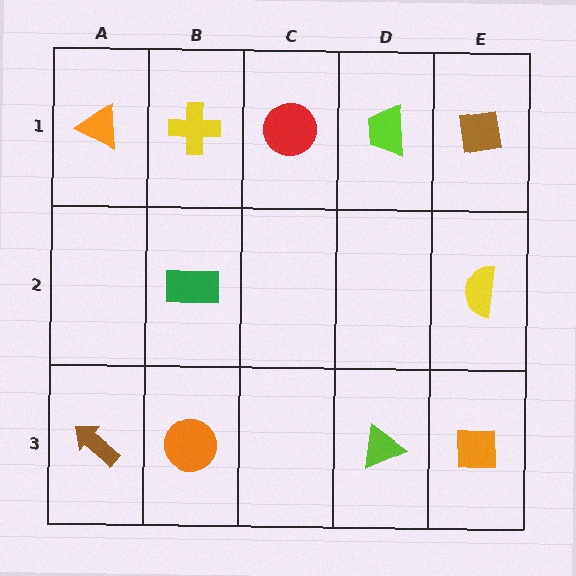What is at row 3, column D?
A lime triangle.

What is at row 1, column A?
An orange triangle.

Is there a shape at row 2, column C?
No, that cell is empty.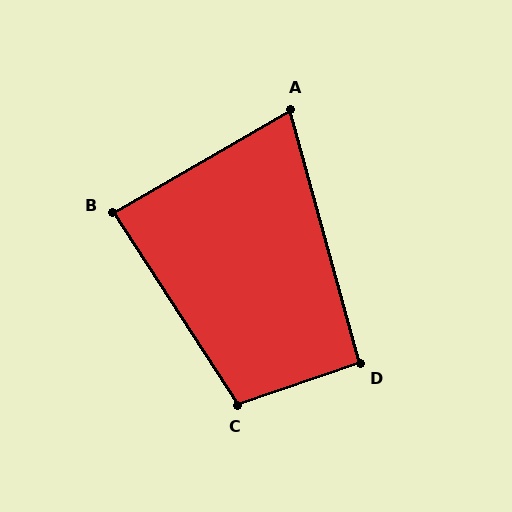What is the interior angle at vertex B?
Approximately 87 degrees (approximately right).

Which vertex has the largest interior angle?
C, at approximately 104 degrees.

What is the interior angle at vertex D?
Approximately 93 degrees (approximately right).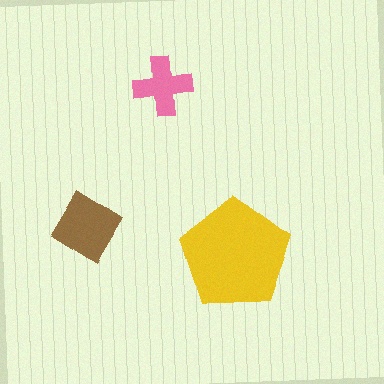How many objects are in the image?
There are 3 objects in the image.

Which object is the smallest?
The pink cross.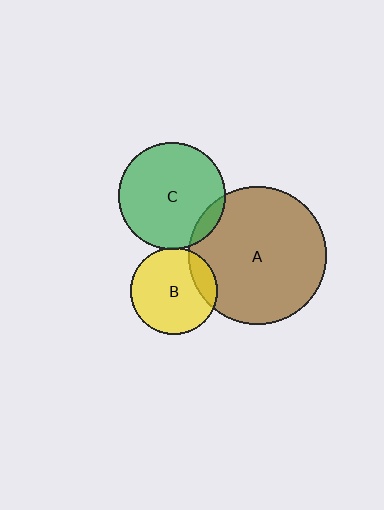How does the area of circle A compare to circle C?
Approximately 1.7 times.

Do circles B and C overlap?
Yes.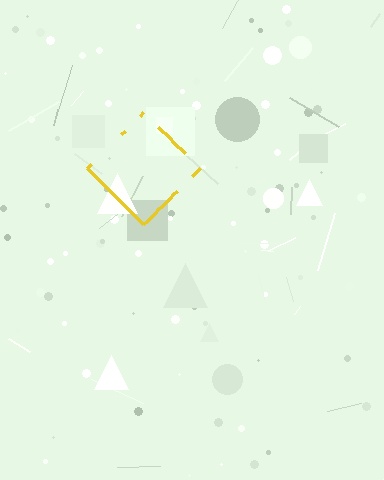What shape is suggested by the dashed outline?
The dashed outline suggests a diamond.